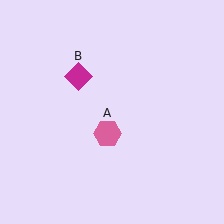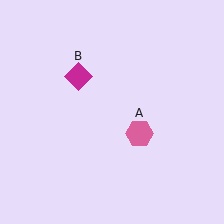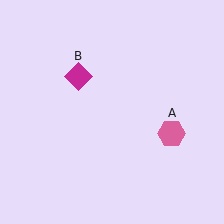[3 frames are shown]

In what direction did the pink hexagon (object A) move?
The pink hexagon (object A) moved right.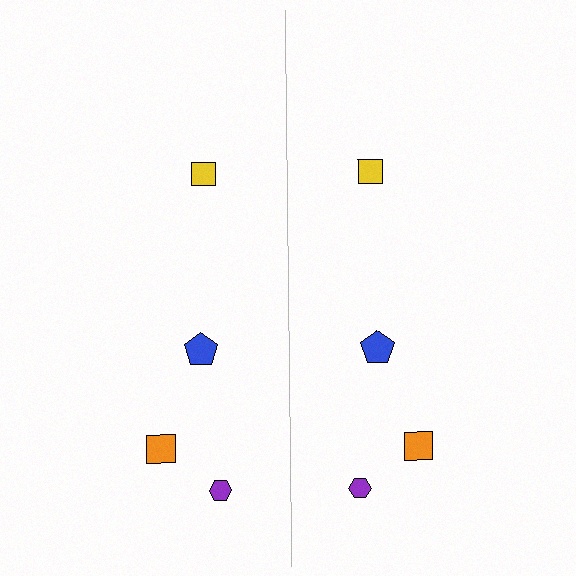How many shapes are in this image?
There are 8 shapes in this image.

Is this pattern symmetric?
Yes, this pattern has bilateral (reflection) symmetry.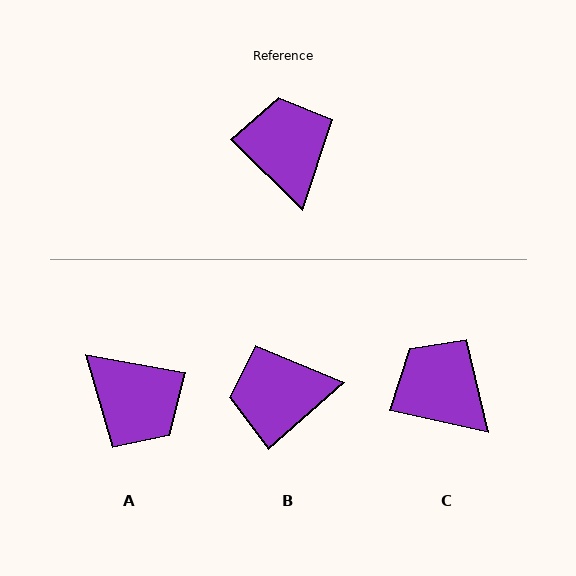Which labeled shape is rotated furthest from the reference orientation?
A, about 146 degrees away.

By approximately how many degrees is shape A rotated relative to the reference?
Approximately 146 degrees clockwise.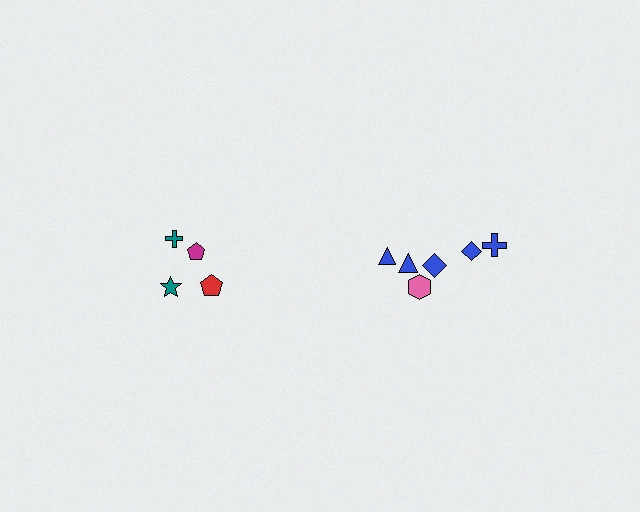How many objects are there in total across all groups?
There are 10 objects.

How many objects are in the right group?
There are 6 objects.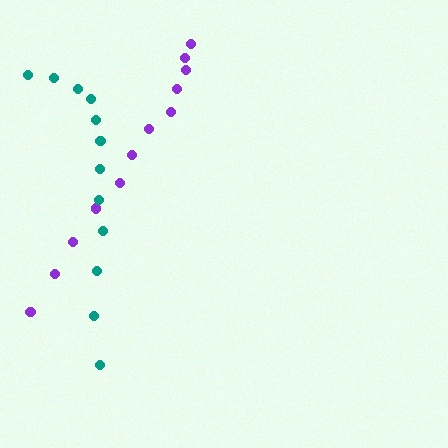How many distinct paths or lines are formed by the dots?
There are 2 distinct paths.